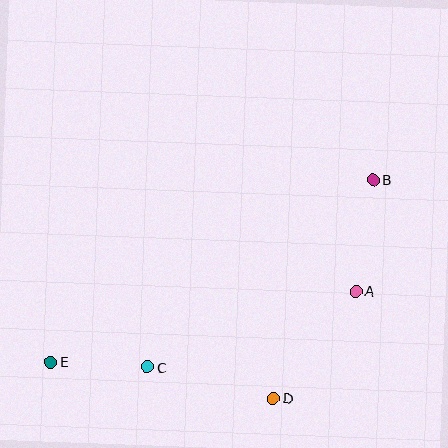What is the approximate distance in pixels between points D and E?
The distance between D and E is approximately 226 pixels.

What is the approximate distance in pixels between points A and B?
The distance between A and B is approximately 113 pixels.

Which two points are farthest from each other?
Points B and E are farthest from each other.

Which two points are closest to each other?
Points C and E are closest to each other.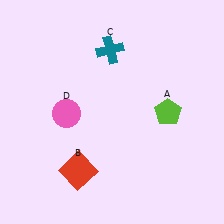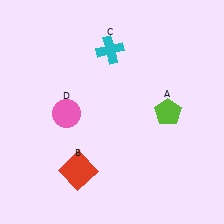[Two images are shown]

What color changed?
The cross (C) changed from teal in Image 1 to cyan in Image 2.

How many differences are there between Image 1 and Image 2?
There is 1 difference between the two images.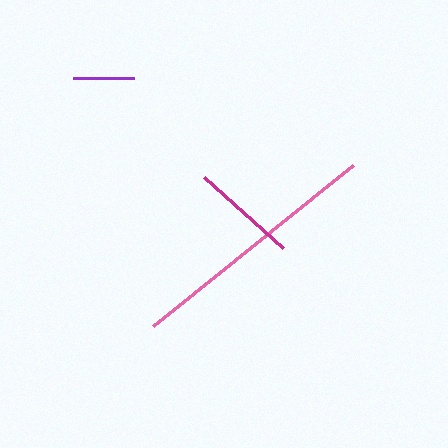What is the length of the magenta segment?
The magenta segment is approximately 106 pixels long.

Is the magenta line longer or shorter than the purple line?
The magenta line is longer than the purple line.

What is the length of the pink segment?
The pink segment is approximately 257 pixels long.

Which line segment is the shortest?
The purple line is the shortest at approximately 60 pixels.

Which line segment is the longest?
The pink line is the longest at approximately 257 pixels.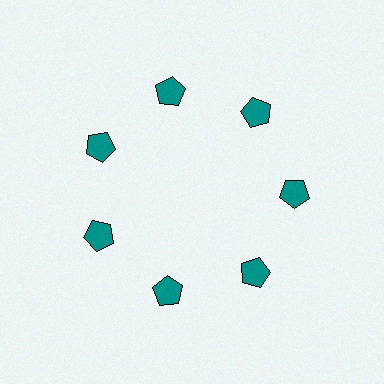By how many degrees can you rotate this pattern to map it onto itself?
The pattern maps onto itself every 51 degrees of rotation.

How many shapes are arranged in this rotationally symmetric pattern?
There are 7 shapes, arranged in 7 groups of 1.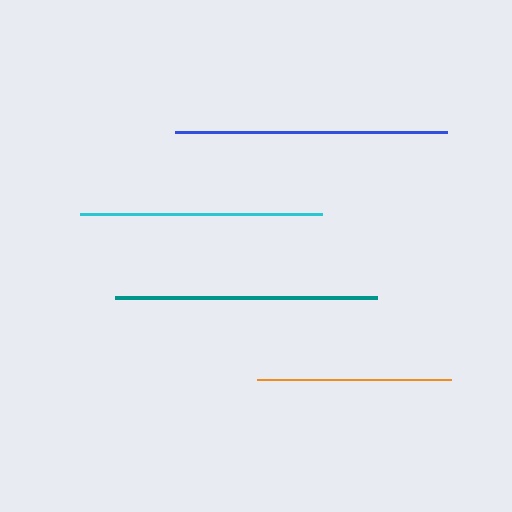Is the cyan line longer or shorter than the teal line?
The teal line is longer than the cyan line.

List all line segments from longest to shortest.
From longest to shortest: blue, teal, cyan, orange.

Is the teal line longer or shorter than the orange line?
The teal line is longer than the orange line.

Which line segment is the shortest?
The orange line is the shortest at approximately 194 pixels.